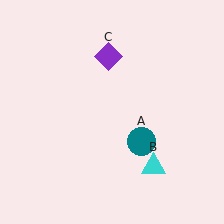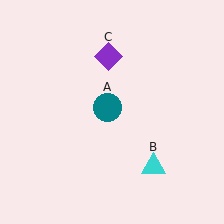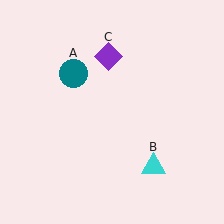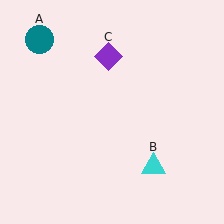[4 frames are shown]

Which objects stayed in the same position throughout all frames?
Cyan triangle (object B) and purple diamond (object C) remained stationary.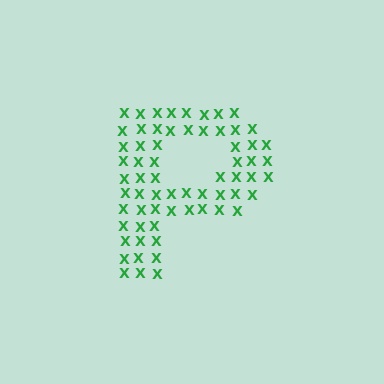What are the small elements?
The small elements are letter X's.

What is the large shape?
The large shape is the letter P.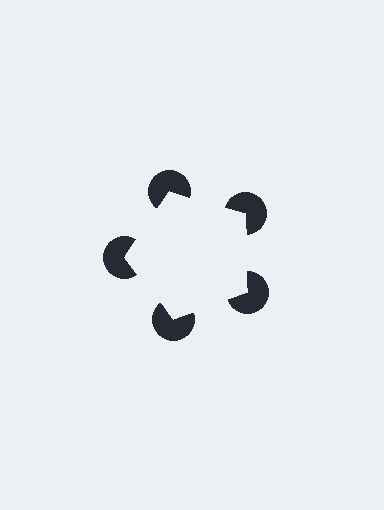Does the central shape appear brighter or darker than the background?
It typically appears slightly brighter than the background, even though no actual brightness change is drawn.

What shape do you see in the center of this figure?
An illusory pentagon — its edges are inferred from the aligned wedge cuts in the pac-man discs, not physically drawn.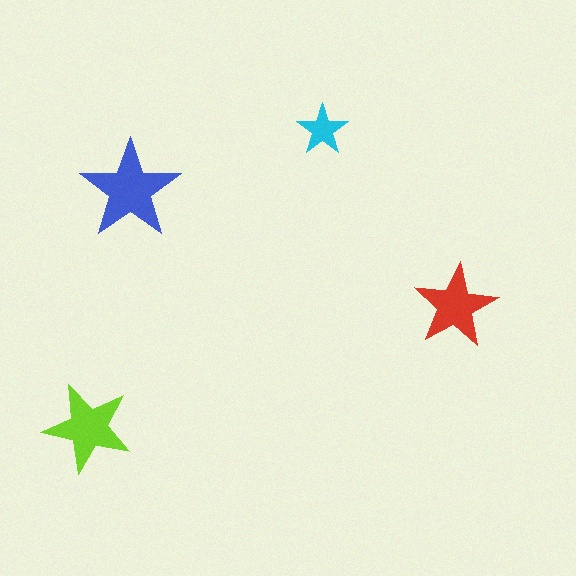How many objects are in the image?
There are 4 objects in the image.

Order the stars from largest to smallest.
the blue one, the lime one, the red one, the cyan one.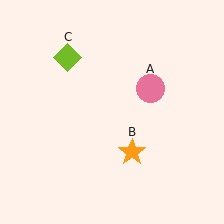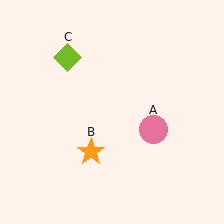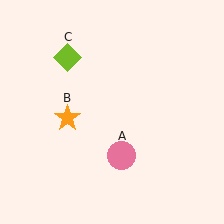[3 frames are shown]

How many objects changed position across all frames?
2 objects changed position: pink circle (object A), orange star (object B).